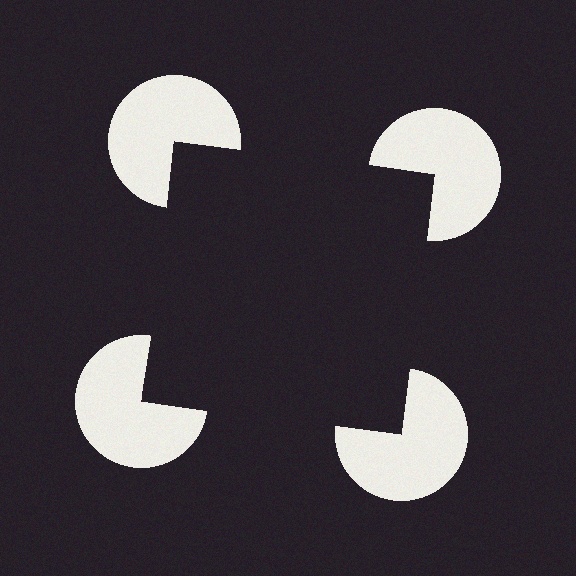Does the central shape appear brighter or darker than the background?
It typically appears slightly darker than the background, even though no actual brightness change is drawn.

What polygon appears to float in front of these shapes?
An illusory square — its edges are inferred from the aligned wedge cuts in the pac-man discs, not physically drawn.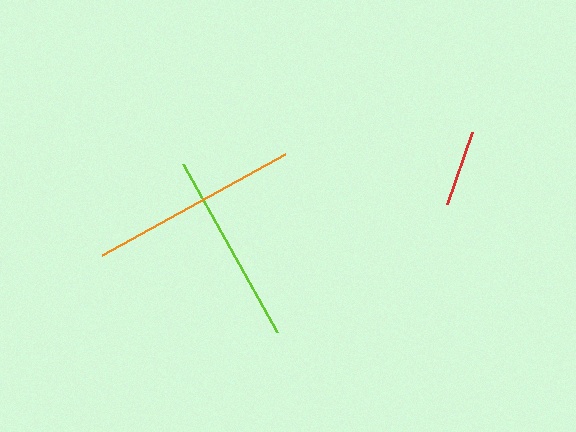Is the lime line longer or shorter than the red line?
The lime line is longer than the red line.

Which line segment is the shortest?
The red line is the shortest at approximately 77 pixels.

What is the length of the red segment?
The red segment is approximately 77 pixels long.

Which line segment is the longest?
The orange line is the longest at approximately 210 pixels.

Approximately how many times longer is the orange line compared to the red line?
The orange line is approximately 2.7 times the length of the red line.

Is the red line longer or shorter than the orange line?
The orange line is longer than the red line.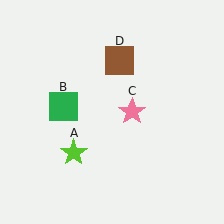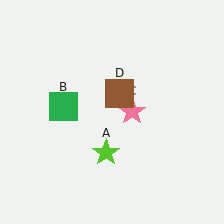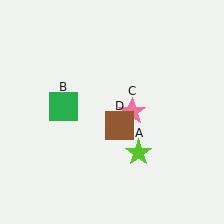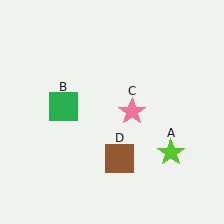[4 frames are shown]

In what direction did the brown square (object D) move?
The brown square (object D) moved down.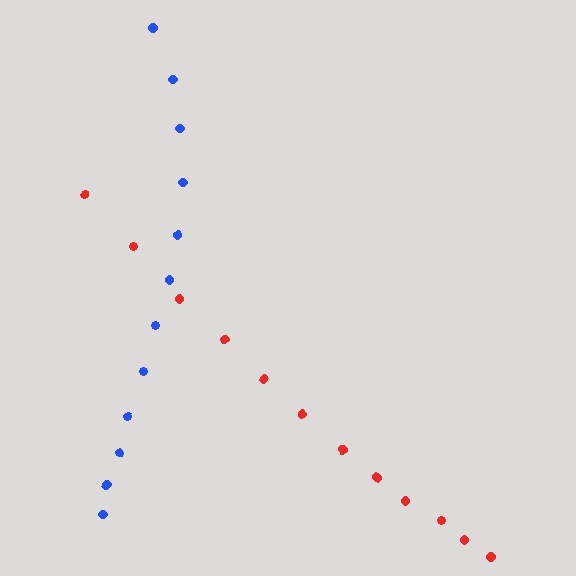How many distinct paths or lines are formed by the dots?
There are 2 distinct paths.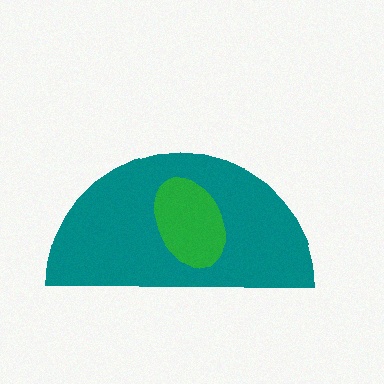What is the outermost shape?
The teal semicircle.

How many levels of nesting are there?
2.